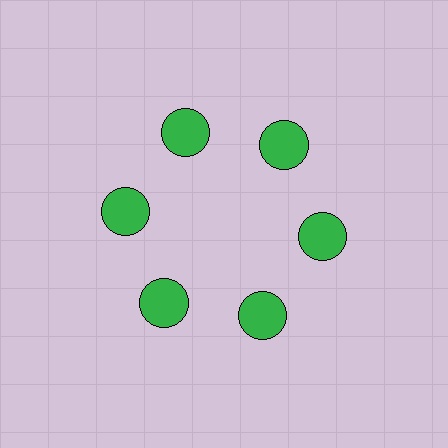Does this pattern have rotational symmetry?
Yes, this pattern has 6-fold rotational symmetry. It looks the same after rotating 60 degrees around the center.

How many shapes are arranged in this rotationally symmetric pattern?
There are 6 shapes, arranged in 6 groups of 1.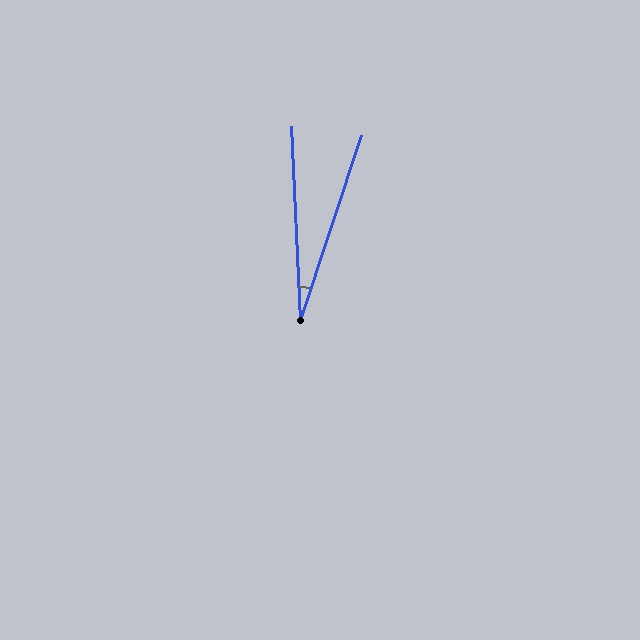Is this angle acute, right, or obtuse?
It is acute.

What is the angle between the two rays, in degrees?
Approximately 21 degrees.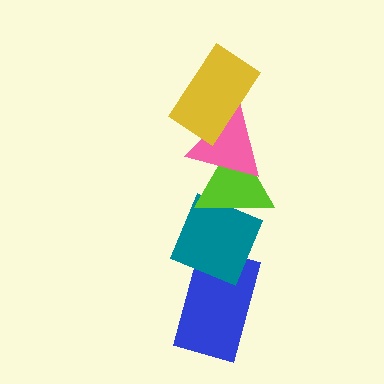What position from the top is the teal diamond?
The teal diamond is 4th from the top.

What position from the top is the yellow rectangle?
The yellow rectangle is 1st from the top.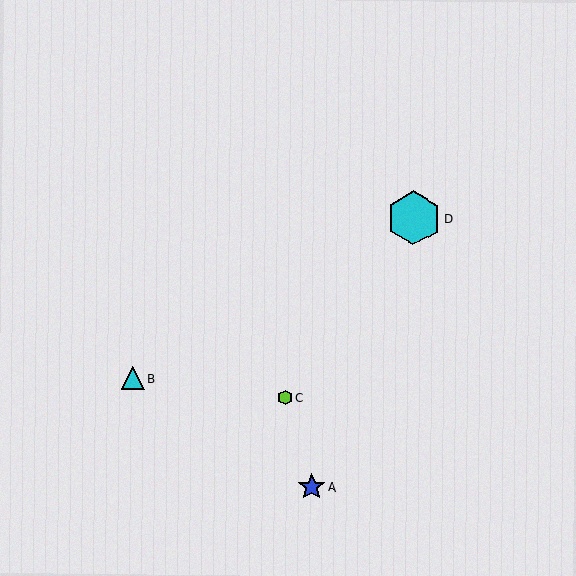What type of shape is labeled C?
Shape C is a lime hexagon.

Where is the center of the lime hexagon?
The center of the lime hexagon is at (285, 398).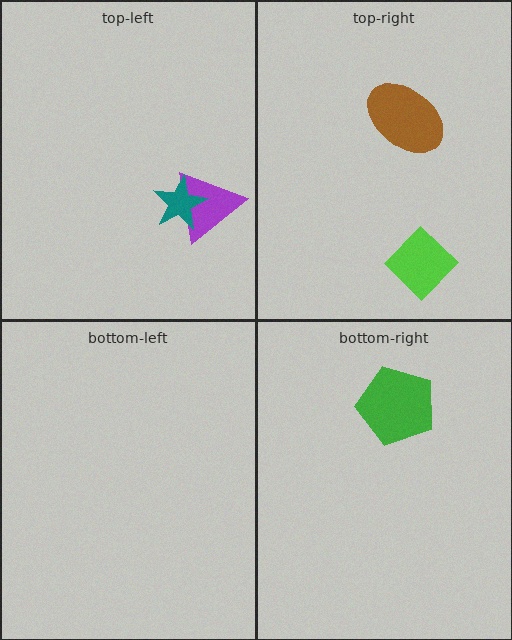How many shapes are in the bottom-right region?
1.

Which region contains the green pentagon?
The bottom-right region.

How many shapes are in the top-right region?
2.